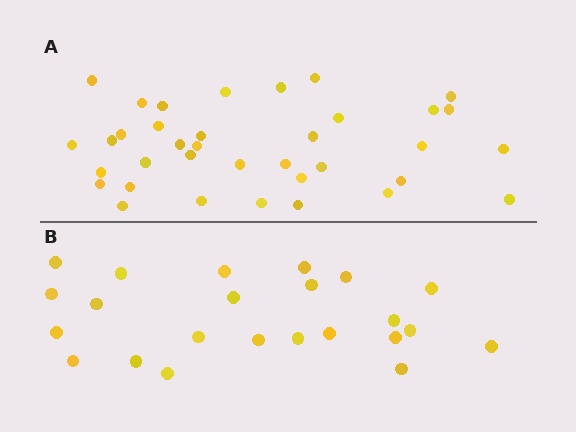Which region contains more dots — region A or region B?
Region A (the top region) has more dots.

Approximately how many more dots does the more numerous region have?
Region A has approximately 15 more dots than region B.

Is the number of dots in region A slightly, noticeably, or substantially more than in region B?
Region A has substantially more. The ratio is roughly 1.6 to 1.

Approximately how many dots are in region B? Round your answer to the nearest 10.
About 20 dots. (The exact count is 23, which rounds to 20.)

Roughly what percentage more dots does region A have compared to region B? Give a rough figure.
About 55% more.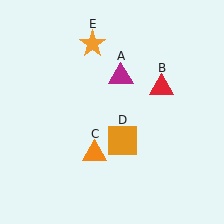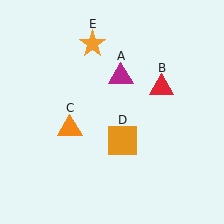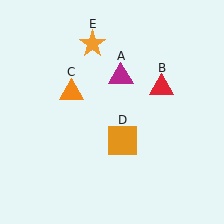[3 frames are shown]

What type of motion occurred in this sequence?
The orange triangle (object C) rotated clockwise around the center of the scene.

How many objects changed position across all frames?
1 object changed position: orange triangle (object C).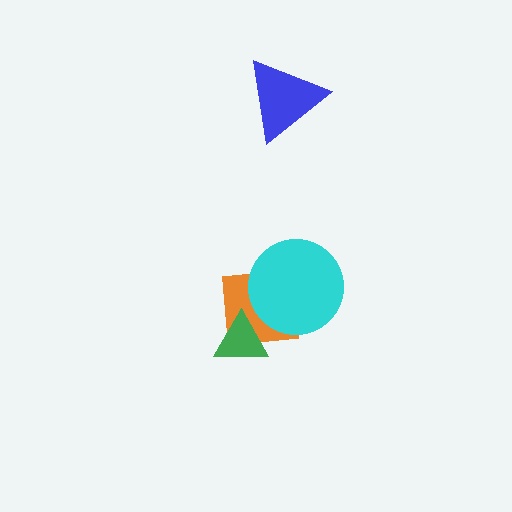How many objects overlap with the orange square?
2 objects overlap with the orange square.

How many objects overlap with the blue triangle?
0 objects overlap with the blue triangle.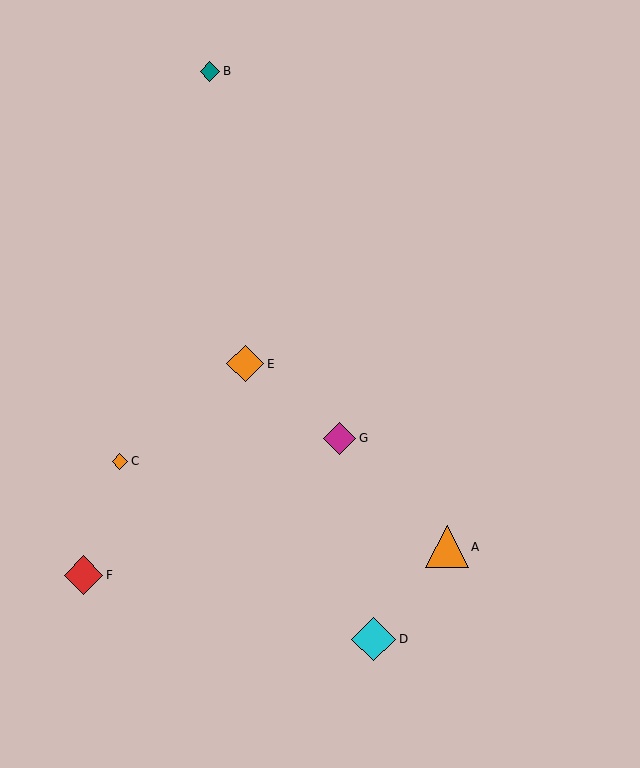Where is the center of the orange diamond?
The center of the orange diamond is at (120, 461).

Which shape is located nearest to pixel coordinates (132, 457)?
The orange diamond (labeled C) at (120, 461) is nearest to that location.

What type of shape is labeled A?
Shape A is an orange triangle.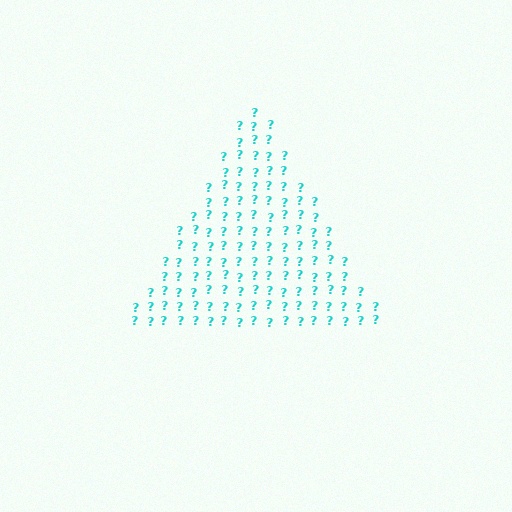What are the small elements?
The small elements are question marks.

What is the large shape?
The large shape is a triangle.